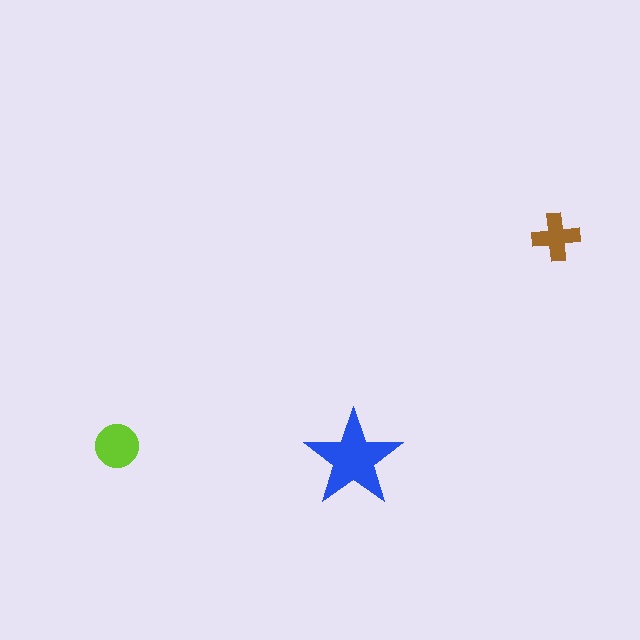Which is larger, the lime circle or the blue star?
The blue star.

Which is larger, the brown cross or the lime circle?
The lime circle.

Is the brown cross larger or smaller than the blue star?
Smaller.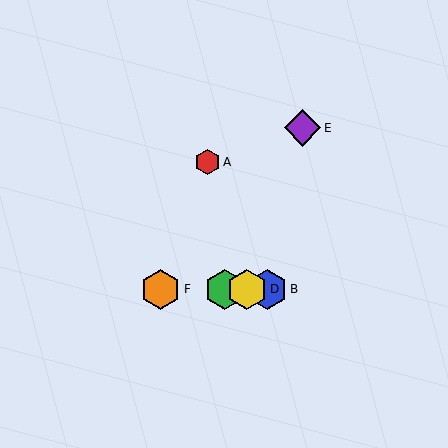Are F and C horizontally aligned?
Yes, both are at y≈289.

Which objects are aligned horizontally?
Objects B, C, D, F are aligned horizontally.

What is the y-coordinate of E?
Object E is at y≈128.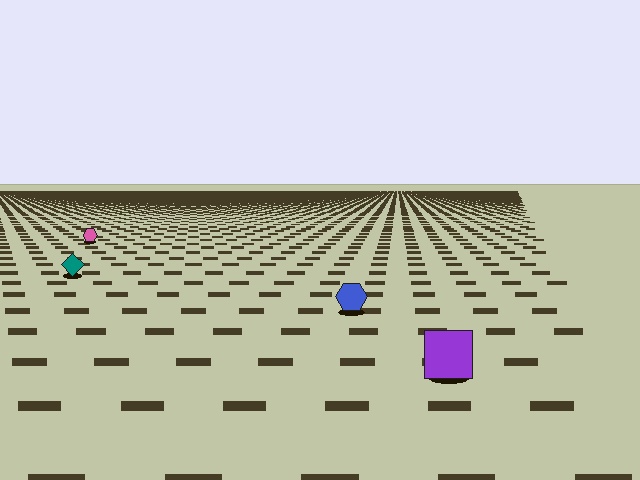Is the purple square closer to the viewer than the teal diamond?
Yes. The purple square is closer — you can tell from the texture gradient: the ground texture is coarser near it.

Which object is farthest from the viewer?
The pink hexagon is farthest from the viewer. It appears smaller and the ground texture around it is denser.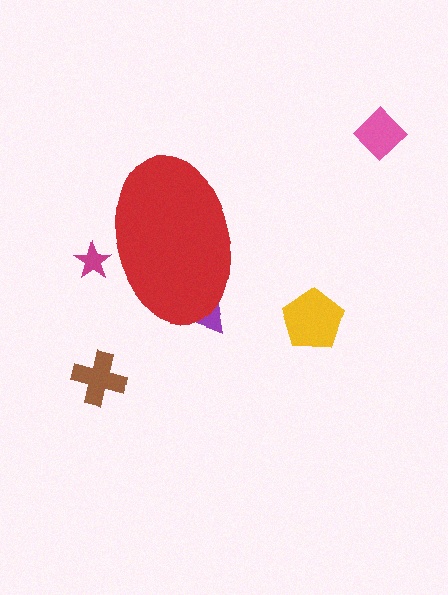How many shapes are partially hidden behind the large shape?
2 shapes are partially hidden.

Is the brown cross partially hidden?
No, the brown cross is fully visible.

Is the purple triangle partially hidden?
Yes, the purple triangle is partially hidden behind the red ellipse.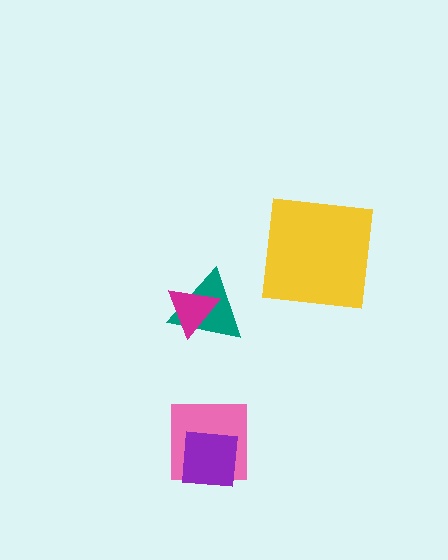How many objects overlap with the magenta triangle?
1 object overlaps with the magenta triangle.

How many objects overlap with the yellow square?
0 objects overlap with the yellow square.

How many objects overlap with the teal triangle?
1 object overlaps with the teal triangle.